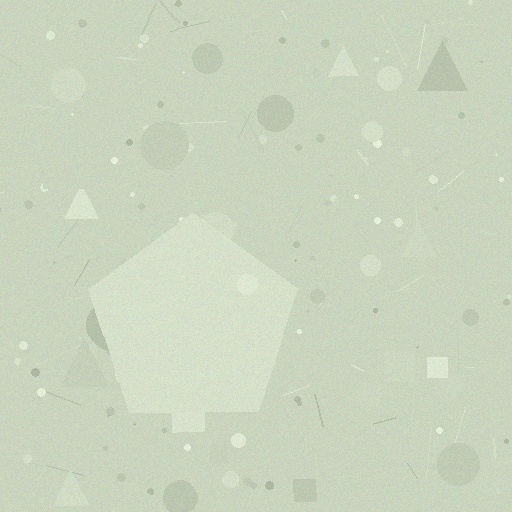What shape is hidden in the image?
A pentagon is hidden in the image.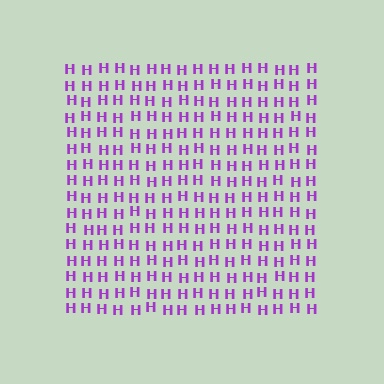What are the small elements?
The small elements are letter H's.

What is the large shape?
The large shape is a square.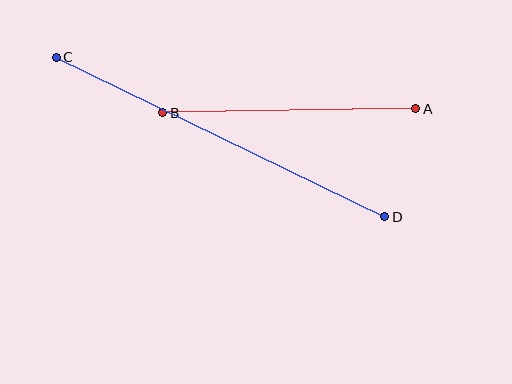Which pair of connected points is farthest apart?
Points C and D are farthest apart.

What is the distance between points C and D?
The distance is approximately 365 pixels.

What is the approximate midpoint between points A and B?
The midpoint is at approximately (289, 111) pixels.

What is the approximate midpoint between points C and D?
The midpoint is at approximately (221, 137) pixels.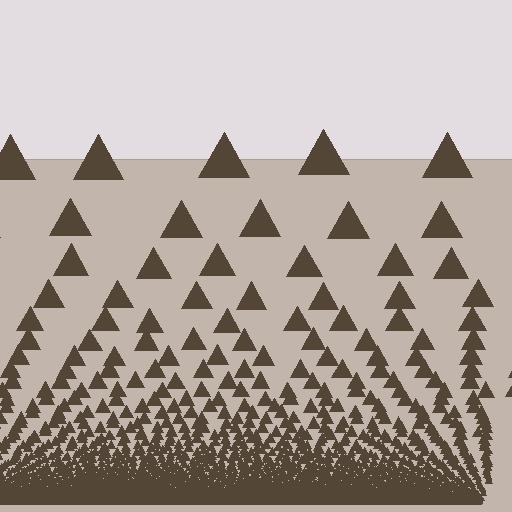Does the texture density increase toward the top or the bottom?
Density increases toward the bottom.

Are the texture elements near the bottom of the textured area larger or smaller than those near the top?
Smaller. The gradient is inverted — elements near the bottom are smaller and denser.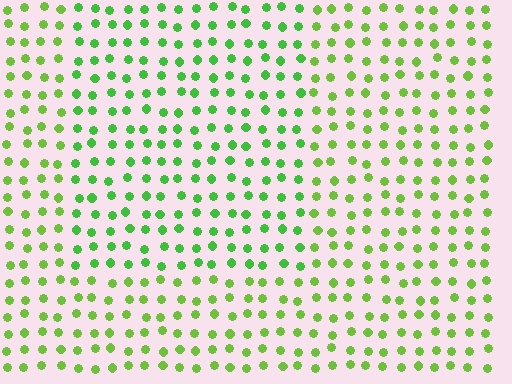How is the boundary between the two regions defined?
The boundary is defined purely by a slight shift in hue (about 22 degrees). Spacing, size, and orientation are identical on both sides.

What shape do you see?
I see a rectangle.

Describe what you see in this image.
The image is filled with small lime elements in a uniform arrangement. A rectangle-shaped region is visible where the elements are tinted to a slightly different hue, forming a subtle color boundary.